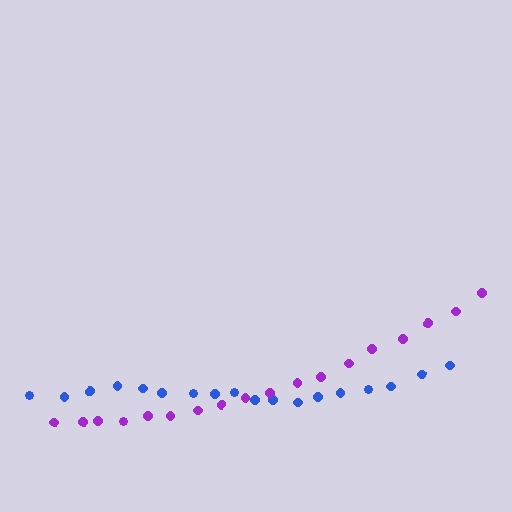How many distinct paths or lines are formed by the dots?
There are 2 distinct paths.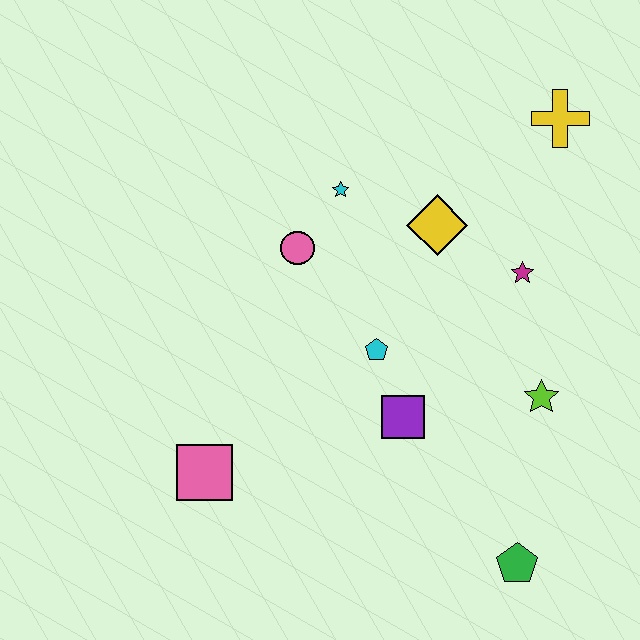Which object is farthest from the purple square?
The yellow cross is farthest from the purple square.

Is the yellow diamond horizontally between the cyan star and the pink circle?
No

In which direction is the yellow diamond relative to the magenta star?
The yellow diamond is to the left of the magenta star.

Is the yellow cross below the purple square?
No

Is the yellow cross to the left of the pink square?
No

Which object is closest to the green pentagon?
The lime star is closest to the green pentagon.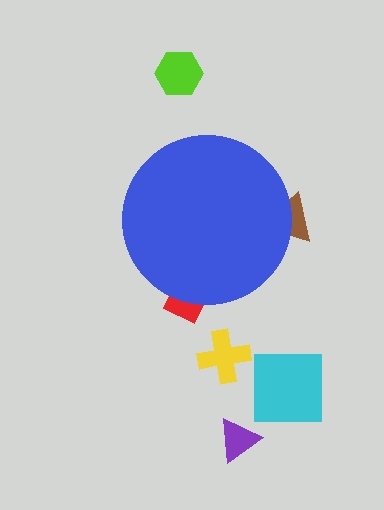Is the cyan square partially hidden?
No, the cyan square is fully visible.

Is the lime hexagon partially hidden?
No, the lime hexagon is fully visible.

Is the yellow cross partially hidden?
No, the yellow cross is fully visible.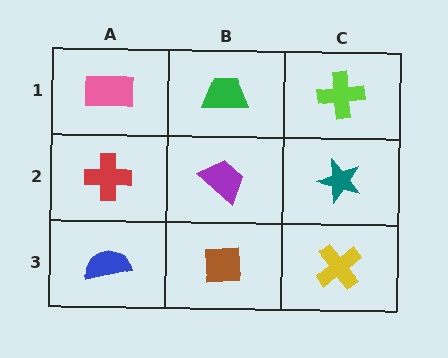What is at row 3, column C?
A yellow cross.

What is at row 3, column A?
A blue semicircle.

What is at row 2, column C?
A teal star.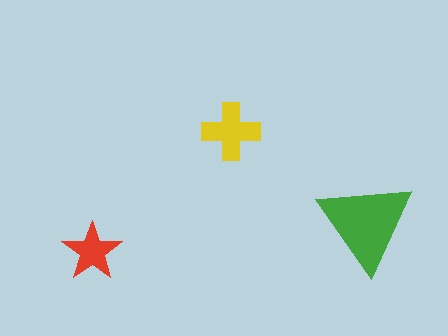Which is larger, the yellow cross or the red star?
The yellow cross.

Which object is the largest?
The green triangle.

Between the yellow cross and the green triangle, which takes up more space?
The green triangle.